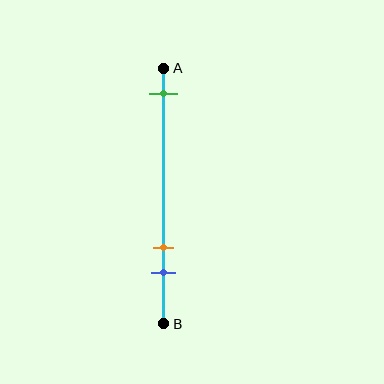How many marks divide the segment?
There are 3 marks dividing the segment.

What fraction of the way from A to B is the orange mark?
The orange mark is approximately 70% (0.7) of the way from A to B.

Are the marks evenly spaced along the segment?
No, the marks are not evenly spaced.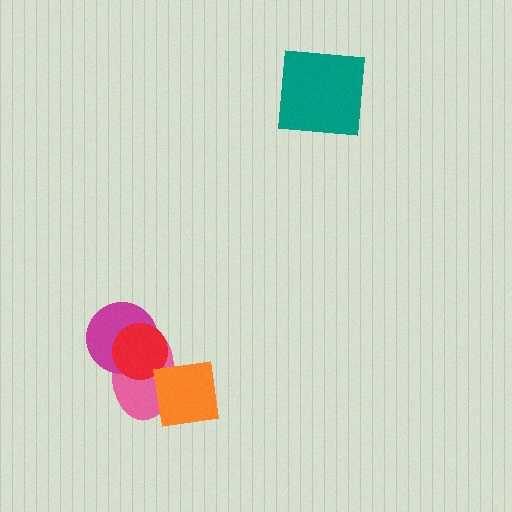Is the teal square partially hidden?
No, no other shape covers it.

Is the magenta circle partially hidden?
Yes, it is partially covered by another shape.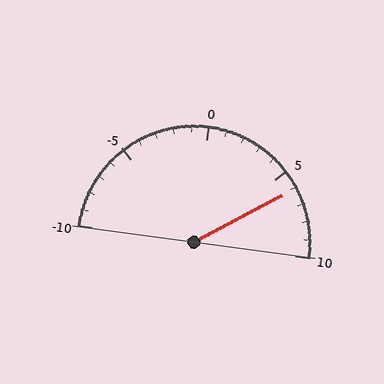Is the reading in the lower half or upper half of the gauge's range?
The reading is in the upper half of the range (-10 to 10).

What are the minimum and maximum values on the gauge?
The gauge ranges from -10 to 10.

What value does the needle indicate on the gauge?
The needle indicates approximately 6.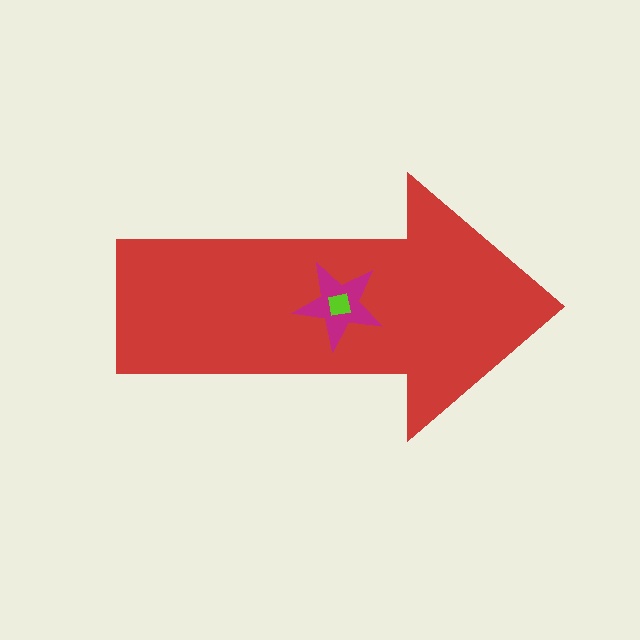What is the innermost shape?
The lime square.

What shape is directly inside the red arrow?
The magenta star.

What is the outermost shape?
The red arrow.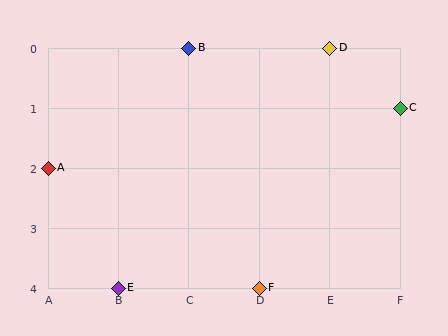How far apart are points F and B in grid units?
Points F and B are 1 column and 4 rows apart (about 4.1 grid units diagonally).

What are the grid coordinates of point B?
Point B is at grid coordinates (C, 0).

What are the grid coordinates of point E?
Point E is at grid coordinates (B, 4).